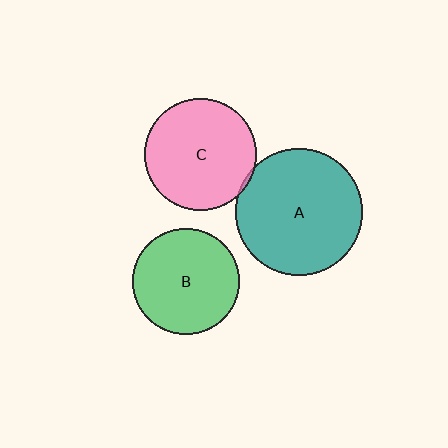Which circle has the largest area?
Circle A (teal).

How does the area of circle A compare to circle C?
Approximately 1.3 times.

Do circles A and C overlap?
Yes.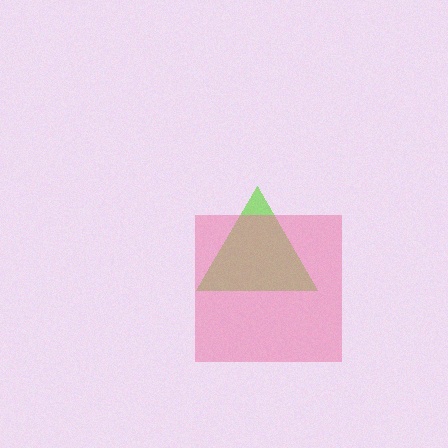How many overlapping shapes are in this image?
There are 2 overlapping shapes in the image.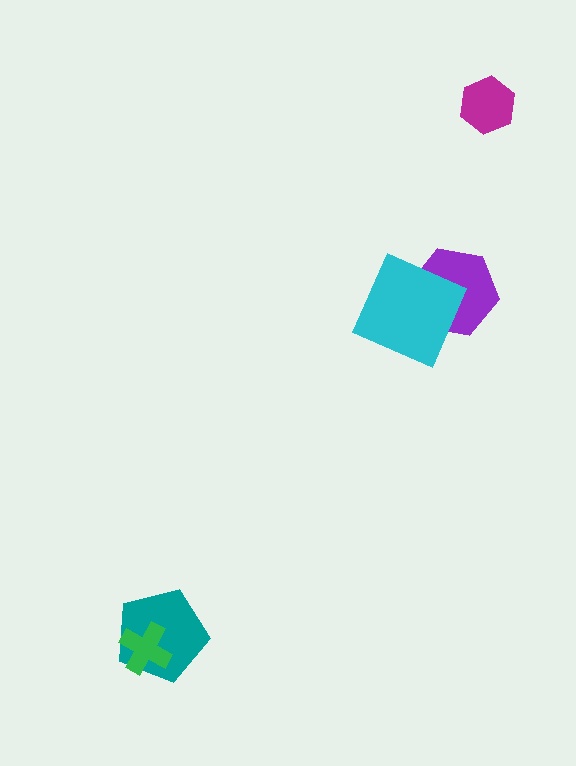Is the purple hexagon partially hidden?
Yes, it is partially covered by another shape.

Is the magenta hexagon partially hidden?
No, no other shape covers it.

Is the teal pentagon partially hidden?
Yes, it is partially covered by another shape.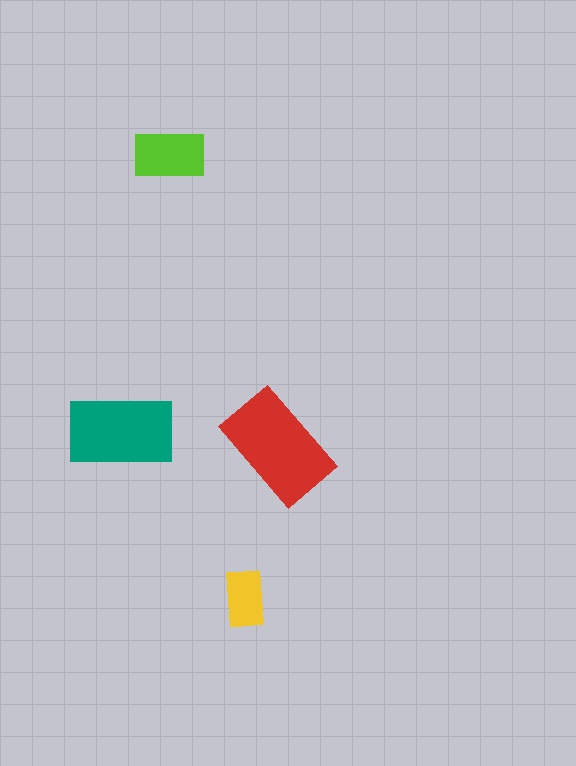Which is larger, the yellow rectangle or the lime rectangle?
The lime one.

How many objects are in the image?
There are 4 objects in the image.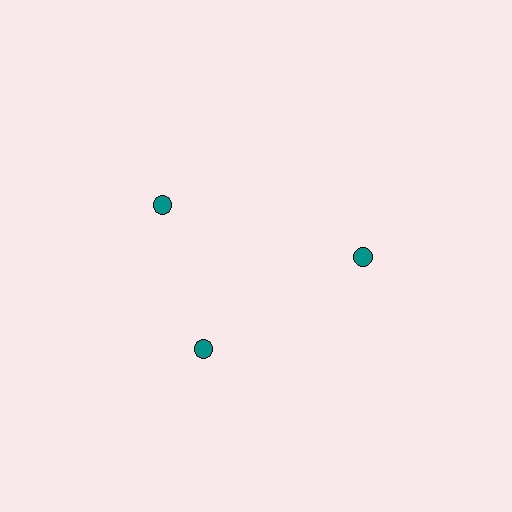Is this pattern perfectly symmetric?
No. The 3 teal circles are arranged in a ring, but one element near the 11 o'clock position is rotated out of alignment along the ring, breaking the 3-fold rotational symmetry.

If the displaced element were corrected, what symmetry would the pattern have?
It would have 3-fold rotational symmetry — the pattern would map onto itself every 120 degrees.